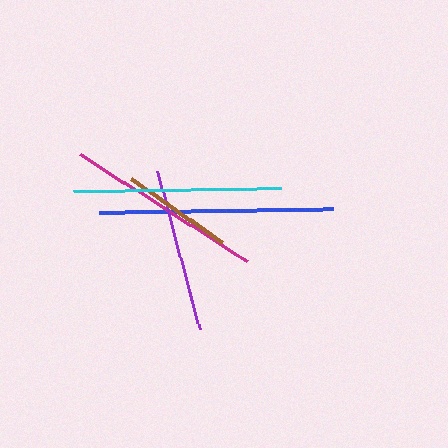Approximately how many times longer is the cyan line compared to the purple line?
The cyan line is approximately 1.3 times the length of the purple line.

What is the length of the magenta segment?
The magenta segment is approximately 198 pixels long.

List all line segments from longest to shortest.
From longest to shortest: blue, cyan, magenta, purple, brown.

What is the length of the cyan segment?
The cyan segment is approximately 207 pixels long.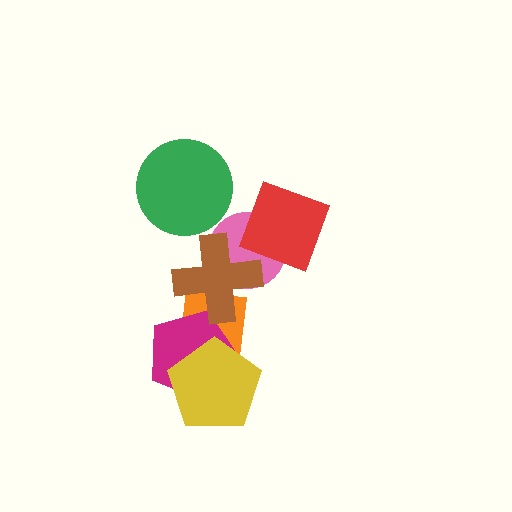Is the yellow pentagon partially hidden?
No, no other shape covers it.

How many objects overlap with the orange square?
3 objects overlap with the orange square.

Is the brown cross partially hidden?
Yes, it is partially covered by another shape.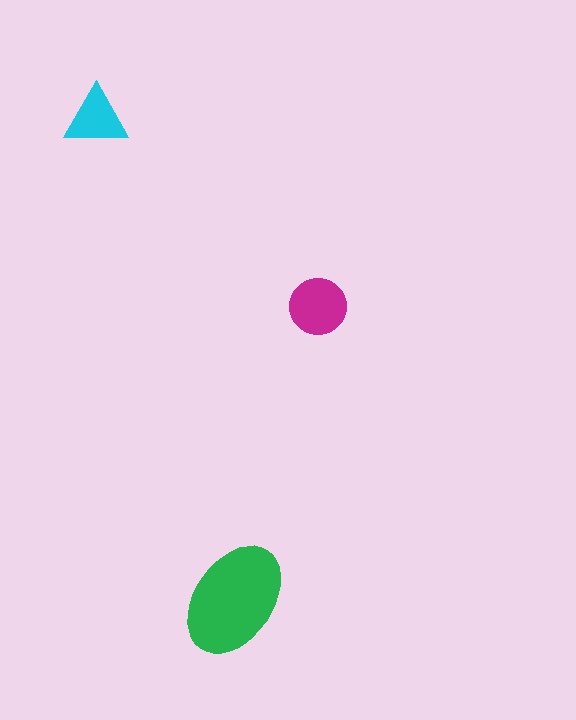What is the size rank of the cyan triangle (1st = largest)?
3rd.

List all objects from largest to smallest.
The green ellipse, the magenta circle, the cyan triangle.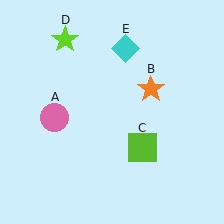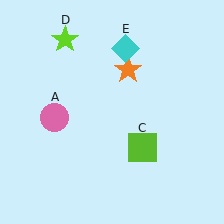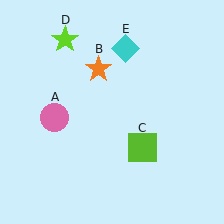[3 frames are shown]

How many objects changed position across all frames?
1 object changed position: orange star (object B).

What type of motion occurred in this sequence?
The orange star (object B) rotated counterclockwise around the center of the scene.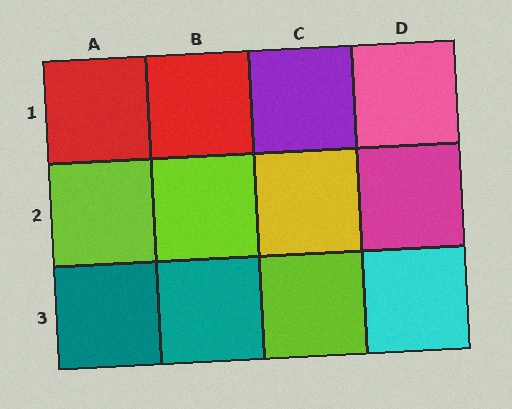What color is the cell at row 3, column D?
Cyan.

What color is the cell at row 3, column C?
Lime.